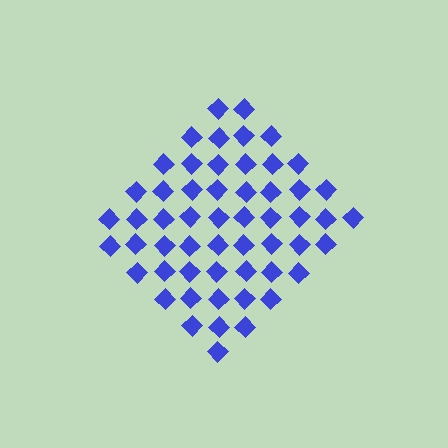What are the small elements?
The small elements are diamonds.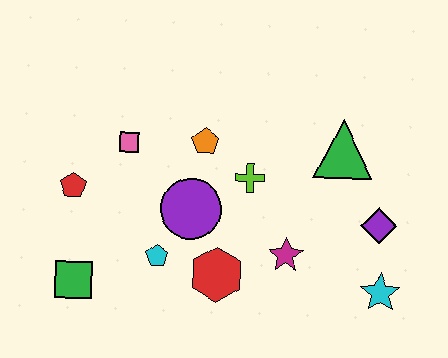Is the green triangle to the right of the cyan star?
No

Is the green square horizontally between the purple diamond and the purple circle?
No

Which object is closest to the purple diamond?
The cyan star is closest to the purple diamond.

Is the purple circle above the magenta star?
Yes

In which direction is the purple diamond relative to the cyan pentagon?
The purple diamond is to the right of the cyan pentagon.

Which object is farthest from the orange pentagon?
The cyan star is farthest from the orange pentagon.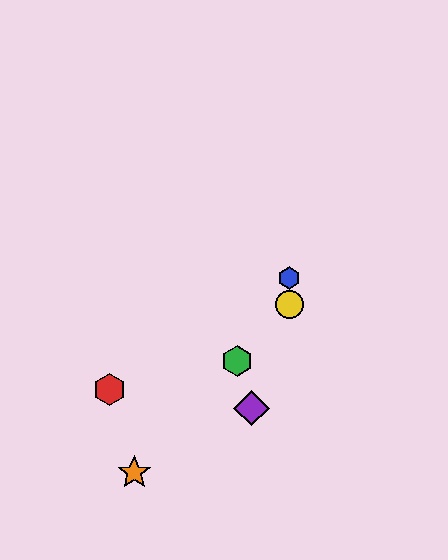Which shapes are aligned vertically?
The blue hexagon, the yellow circle are aligned vertically.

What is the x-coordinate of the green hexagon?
The green hexagon is at x≈237.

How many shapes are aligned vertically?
2 shapes (the blue hexagon, the yellow circle) are aligned vertically.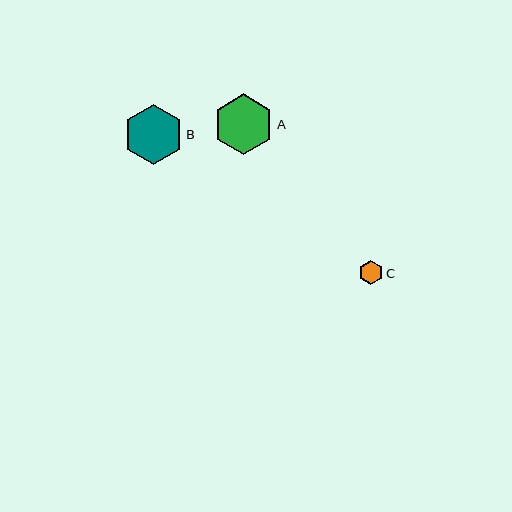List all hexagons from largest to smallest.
From largest to smallest: A, B, C.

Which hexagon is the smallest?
Hexagon C is the smallest with a size of approximately 24 pixels.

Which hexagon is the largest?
Hexagon A is the largest with a size of approximately 61 pixels.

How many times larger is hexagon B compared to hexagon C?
Hexagon B is approximately 2.4 times the size of hexagon C.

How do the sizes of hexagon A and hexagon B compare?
Hexagon A and hexagon B are approximately the same size.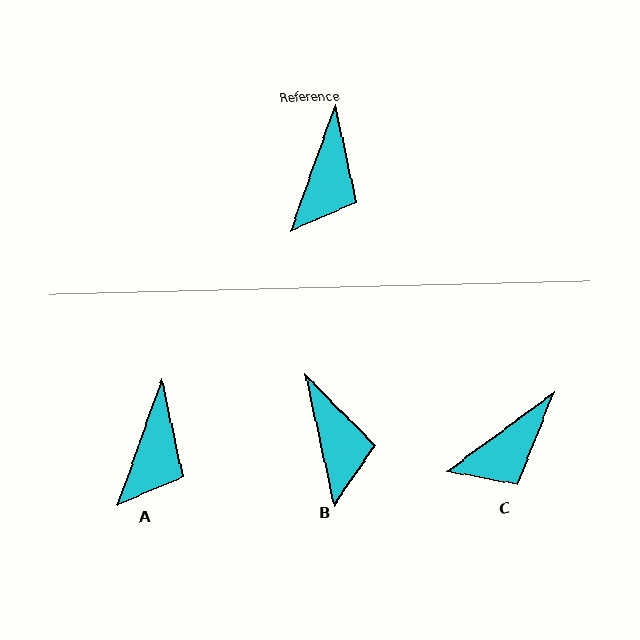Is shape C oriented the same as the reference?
No, it is off by about 34 degrees.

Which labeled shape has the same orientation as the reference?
A.